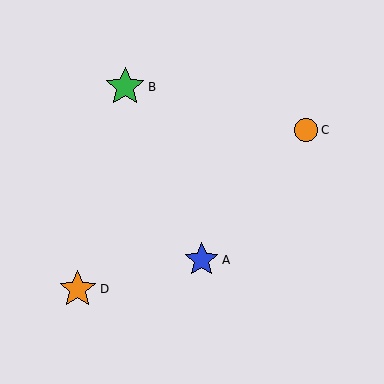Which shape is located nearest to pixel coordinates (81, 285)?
The orange star (labeled D) at (78, 289) is nearest to that location.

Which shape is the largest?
The green star (labeled B) is the largest.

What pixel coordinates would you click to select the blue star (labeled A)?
Click at (202, 260) to select the blue star A.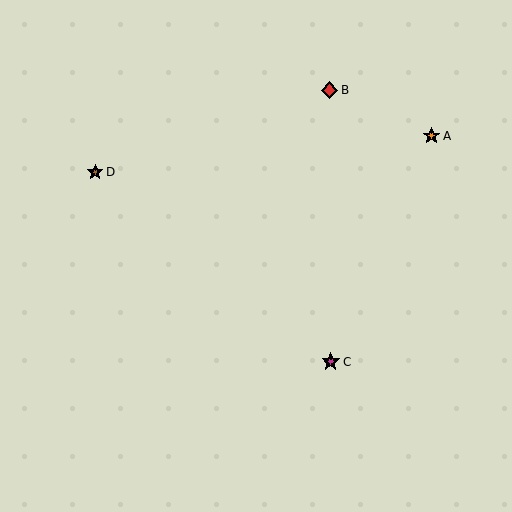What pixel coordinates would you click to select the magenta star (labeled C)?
Click at (331, 362) to select the magenta star C.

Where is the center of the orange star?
The center of the orange star is at (431, 136).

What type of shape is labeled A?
Shape A is an orange star.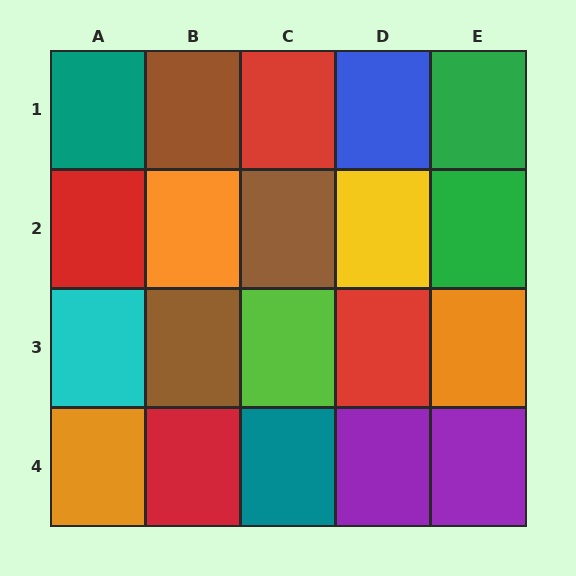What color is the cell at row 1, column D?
Blue.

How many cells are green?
2 cells are green.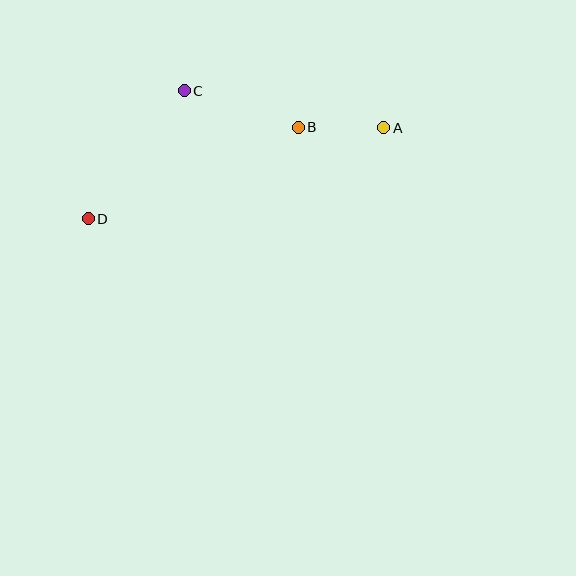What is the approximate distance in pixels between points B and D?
The distance between B and D is approximately 229 pixels.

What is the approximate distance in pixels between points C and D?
The distance between C and D is approximately 160 pixels.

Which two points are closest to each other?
Points A and B are closest to each other.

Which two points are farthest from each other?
Points A and D are farthest from each other.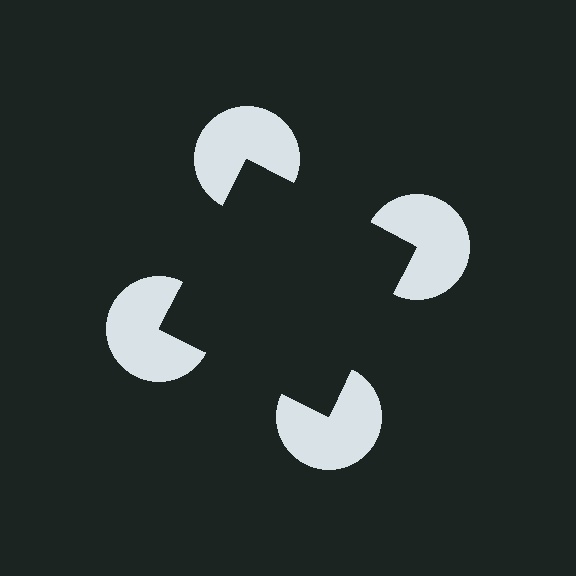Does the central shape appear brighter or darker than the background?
It typically appears slightly darker than the background, even though no actual brightness change is drawn.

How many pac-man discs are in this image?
There are 4 — one at each vertex of the illusory square.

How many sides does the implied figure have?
4 sides.